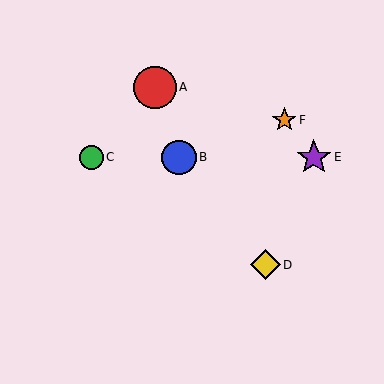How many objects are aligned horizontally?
3 objects (B, C, E) are aligned horizontally.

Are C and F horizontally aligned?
No, C is at y≈157 and F is at y≈120.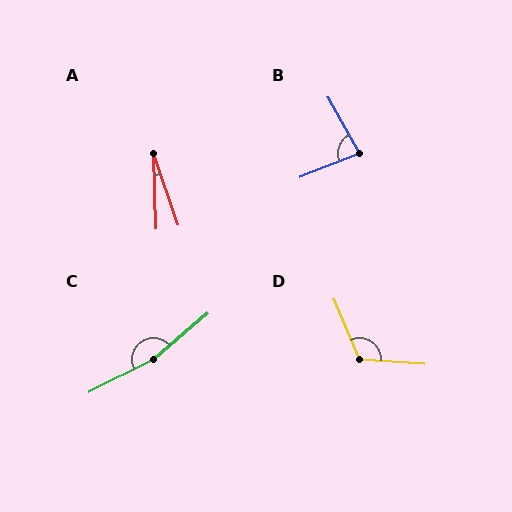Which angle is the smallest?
A, at approximately 17 degrees.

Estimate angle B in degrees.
Approximately 83 degrees.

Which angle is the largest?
C, at approximately 166 degrees.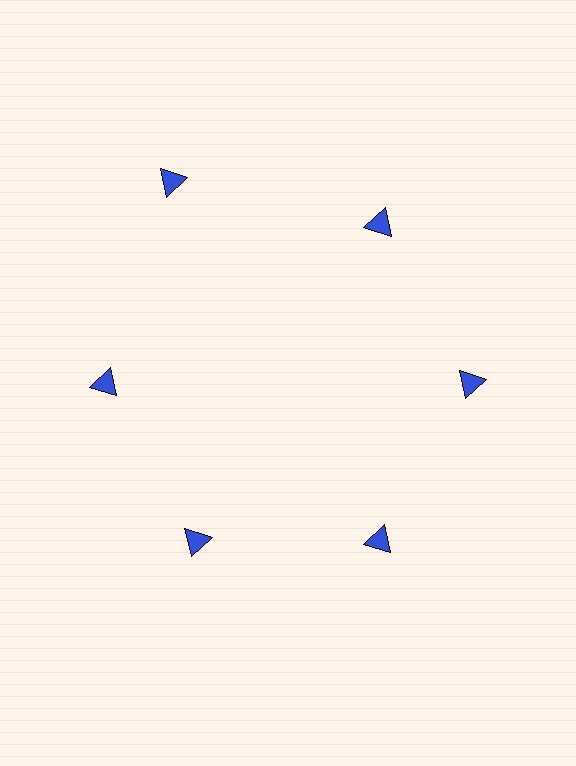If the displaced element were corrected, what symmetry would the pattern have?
It would have 6-fold rotational symmetry — the pattern would map onto itself every 60 degrees.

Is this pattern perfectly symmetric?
No. The 6 blue triangles are arranged in a ring, but one element near the 11 o'clock position is pushed outward from the center, breaking the 6-fold rotational symmetry.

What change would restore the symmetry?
The symmetry would be restored by moving it inward, back onto the ring so that all 6 triangles sit at equal angles and equal distance from the center.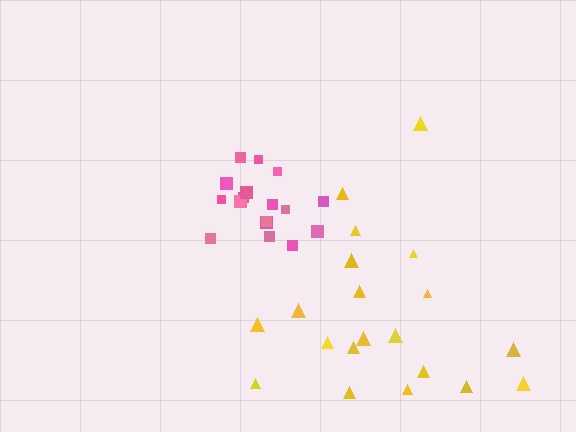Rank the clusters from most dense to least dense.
pink, yellow.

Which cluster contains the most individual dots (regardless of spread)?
Yellow (20).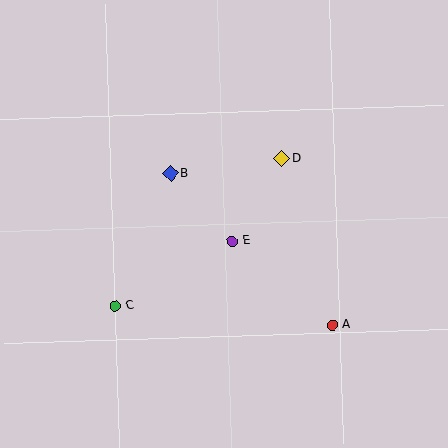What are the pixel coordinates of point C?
Point C is at (115, 306).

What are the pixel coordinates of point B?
Point B is at (171, 173).